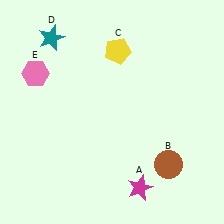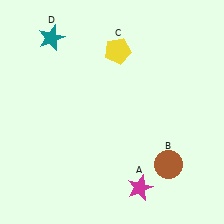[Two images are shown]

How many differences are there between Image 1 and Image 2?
There is 1 difference between the two images.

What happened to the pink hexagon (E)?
The pink hexagon (E) was removed in Image 2. It was in the top-left area of Image 1.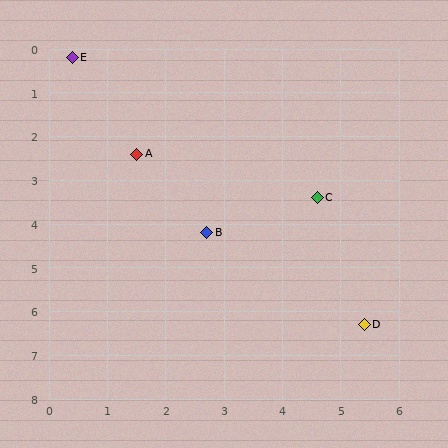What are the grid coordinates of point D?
Point D is at approximately (5.4, 6.3).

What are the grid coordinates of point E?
Point E is at approximately (0.4, 0.2).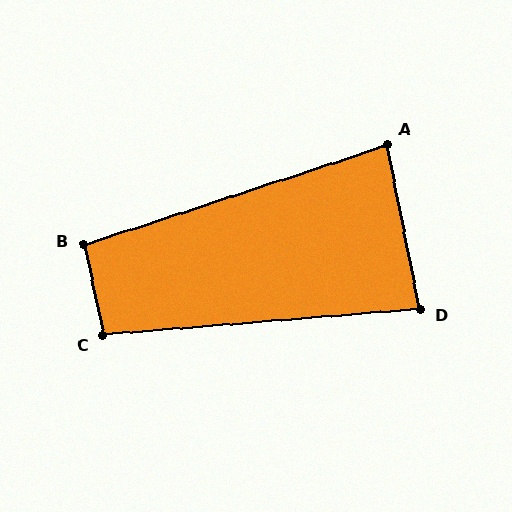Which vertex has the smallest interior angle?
A, at approximately 83 degrees.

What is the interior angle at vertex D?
Approximately 84 degrees (acute).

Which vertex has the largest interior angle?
C, at approximately 97 degrees.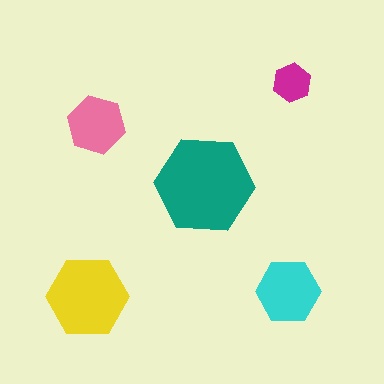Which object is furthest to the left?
The yellow hexagon is leftmost.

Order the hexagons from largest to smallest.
the teal one, the yellow one, the cyan one, the pink one, the magenta one.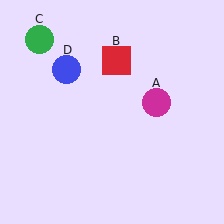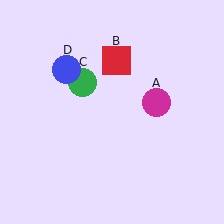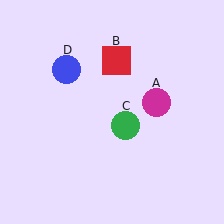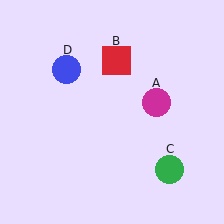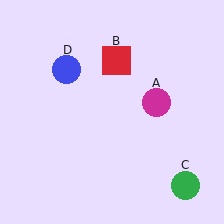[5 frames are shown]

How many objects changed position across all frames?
1 object changed position: green circle (object C).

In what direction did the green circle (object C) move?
The green circle (object C) moved down and to the right.